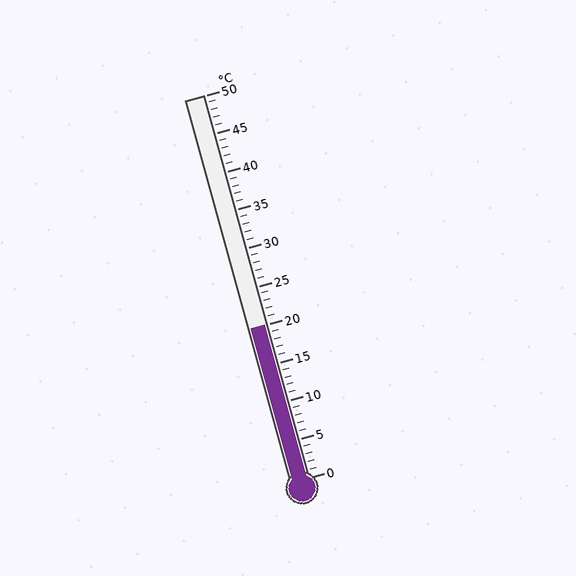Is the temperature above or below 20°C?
The temperature is at 20°C.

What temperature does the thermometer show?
The thermometer shows approximately 20°C.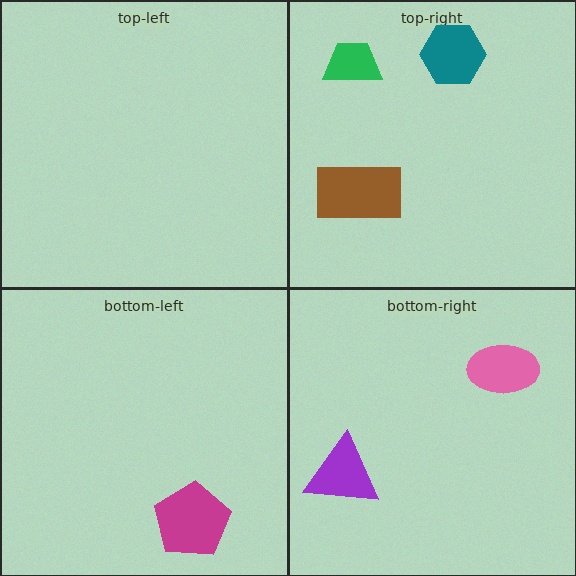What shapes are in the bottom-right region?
The pink ellipse, the purple triangle.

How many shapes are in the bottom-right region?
2.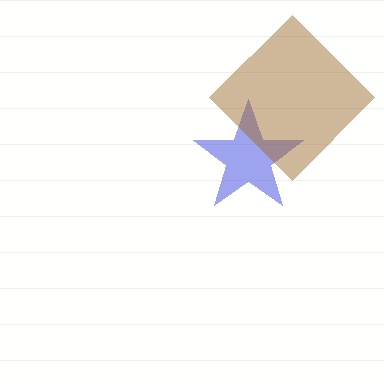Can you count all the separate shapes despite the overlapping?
Yes, there are 2 separate shapes.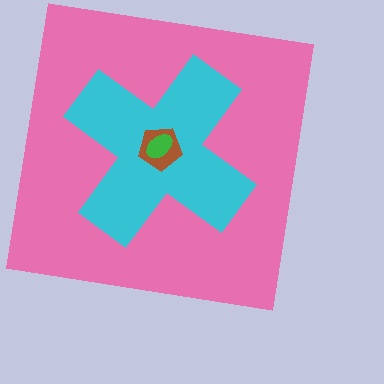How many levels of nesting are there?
4.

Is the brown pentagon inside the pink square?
Yes.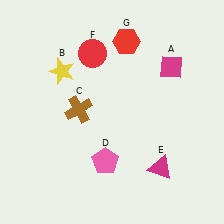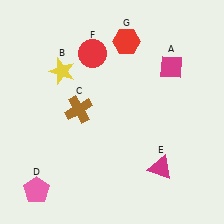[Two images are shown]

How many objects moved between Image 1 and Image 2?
1 object moved between the two images.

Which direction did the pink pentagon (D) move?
The pink pentagon (D) moved left.